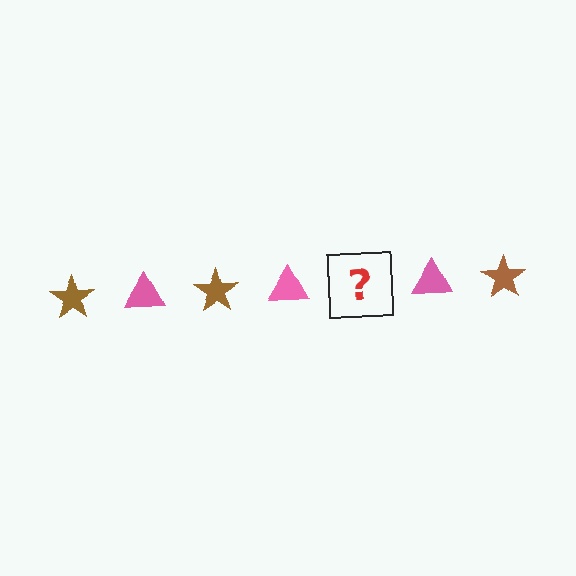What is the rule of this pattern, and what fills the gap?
The rule is that the pattern alternates between brown star and pink triangle. The gap should be filled with a brown star.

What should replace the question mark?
The question mark should be replaced with a brown star.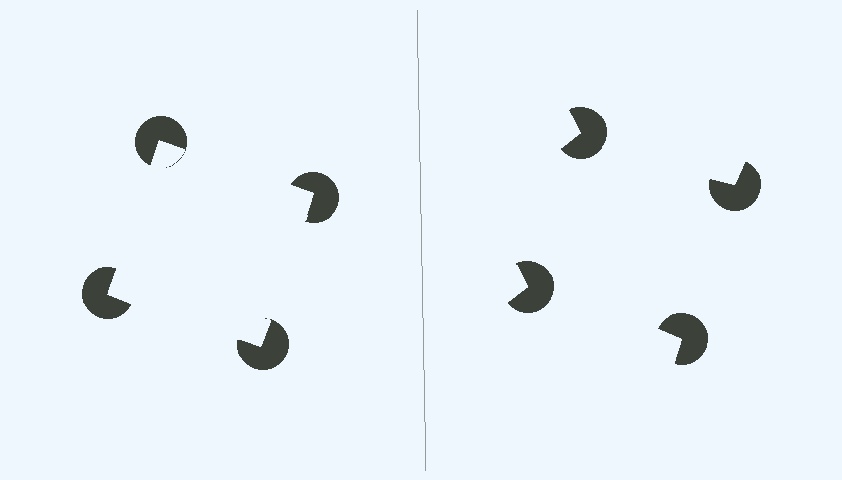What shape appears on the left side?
An illusory square.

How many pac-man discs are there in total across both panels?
8 — 4 on each side.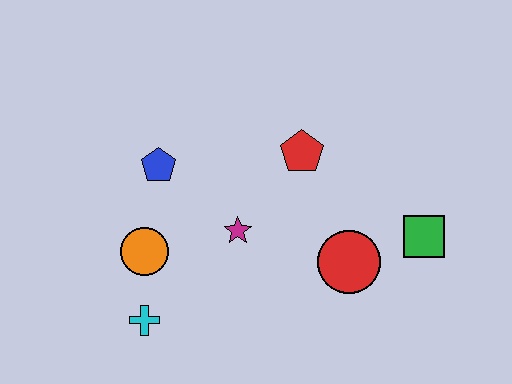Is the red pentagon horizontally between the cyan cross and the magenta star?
No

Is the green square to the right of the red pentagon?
Yes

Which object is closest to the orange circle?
The cyan cross is closest to the orange circle.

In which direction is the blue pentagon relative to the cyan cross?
The blue pentagon is above the cyan cross.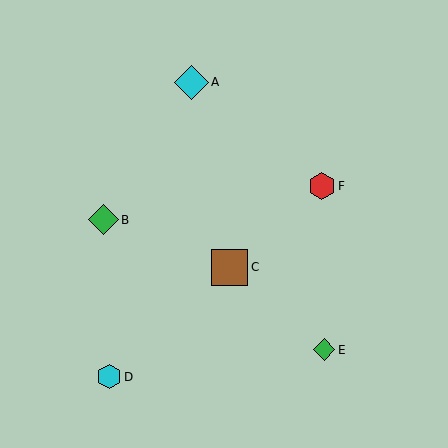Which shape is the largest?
The brown square (labeled C) is the largest.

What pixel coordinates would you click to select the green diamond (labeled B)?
Click at (104, 220) to select the green diamond B.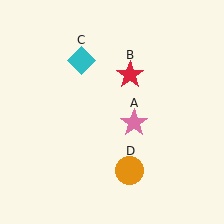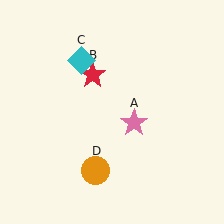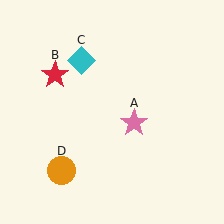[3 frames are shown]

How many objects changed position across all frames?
2 objects changed position: red star (object B), orange circle (object D).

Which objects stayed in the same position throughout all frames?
Pink star (object A) and cyan diamond (object C) remained stationary.